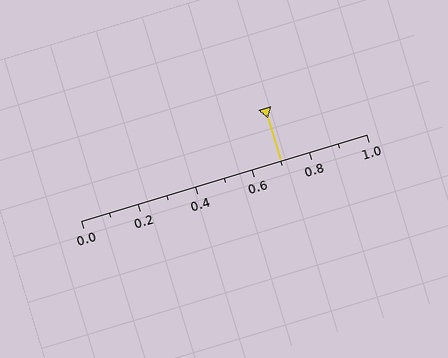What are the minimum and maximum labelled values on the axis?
The axis runs from 0.0 to 1.0.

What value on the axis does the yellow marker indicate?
The marker indicates approximately 0.7.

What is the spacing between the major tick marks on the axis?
The major ticks are spaced 0.2 apart.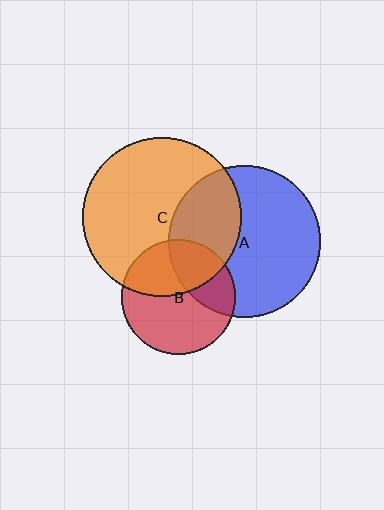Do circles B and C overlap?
Yes.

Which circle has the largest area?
Circle C (orange).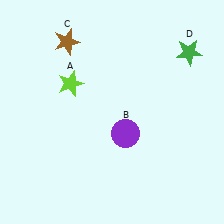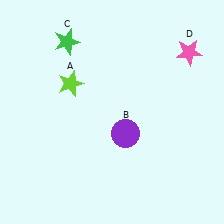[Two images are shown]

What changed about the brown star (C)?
In Image 1, C is brown. In Image 2, it changed to green.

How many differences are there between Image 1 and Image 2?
There are 2 differences between the two images.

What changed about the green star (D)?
In Image 1, D is green. In Image 2, it changed to pink.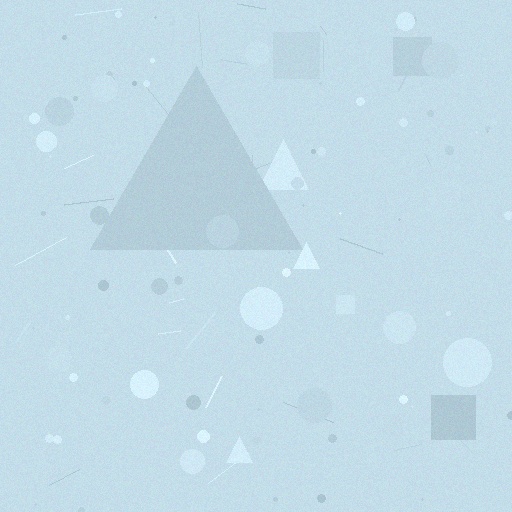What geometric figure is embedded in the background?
A triangle is embedded in the background.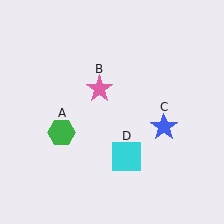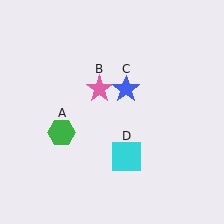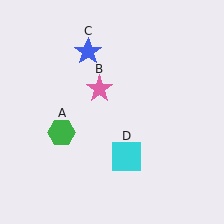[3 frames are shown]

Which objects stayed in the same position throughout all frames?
Green hexagon (object A) and pink star (object B) and cyan square (object D) remained stationary.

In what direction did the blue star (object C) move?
The blue star (object C) moved up and to the left.